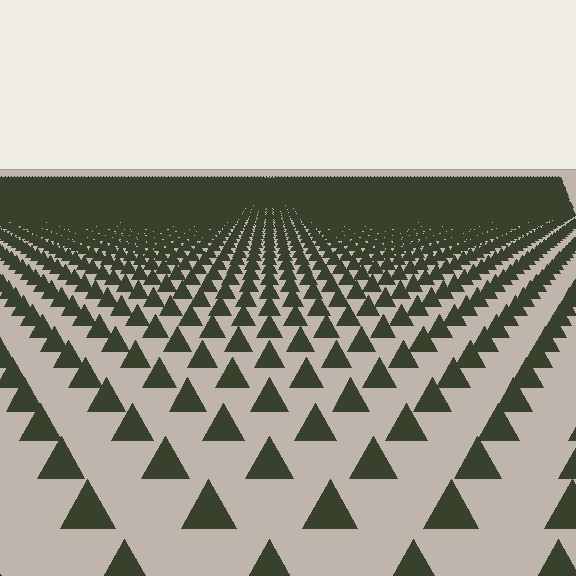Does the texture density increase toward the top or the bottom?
Density increases toward the top.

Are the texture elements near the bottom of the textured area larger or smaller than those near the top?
Larger. Near the bottom, elements are closer to the viewer and appear at a bigger on-screen size.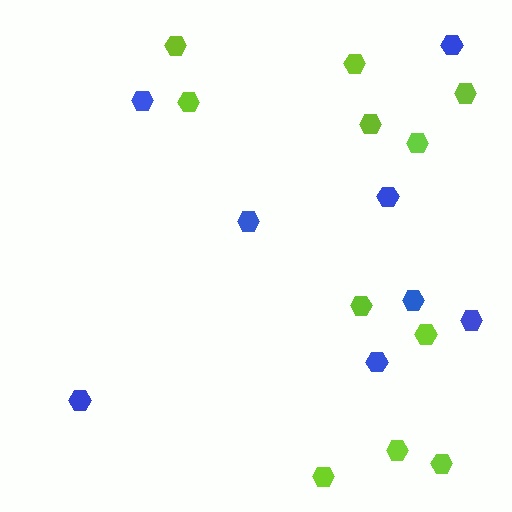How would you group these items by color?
There are 2 groups: one group of blue hexagons (8) and one group of lime hexagons (11).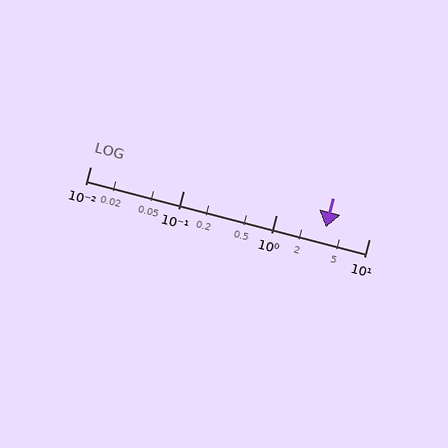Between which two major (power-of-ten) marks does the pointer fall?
The pointer is between 1 and 10.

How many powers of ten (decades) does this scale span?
The scale spans 3 decades, from 0.01 to 10.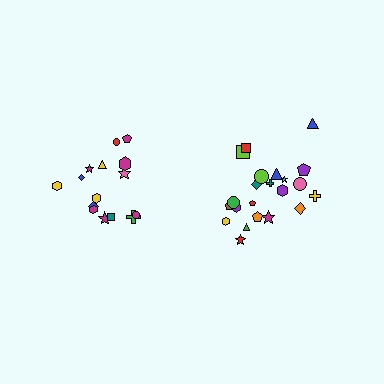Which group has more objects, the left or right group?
The right group.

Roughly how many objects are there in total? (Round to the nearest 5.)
Roughly 35 objects in total.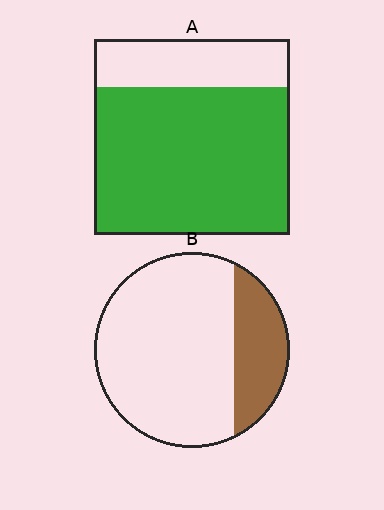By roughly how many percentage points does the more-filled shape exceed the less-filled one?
By roughly 50 percentage points (A over B).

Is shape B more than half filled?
No.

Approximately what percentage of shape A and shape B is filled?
A is approximately 75% and B is approximately 25%.